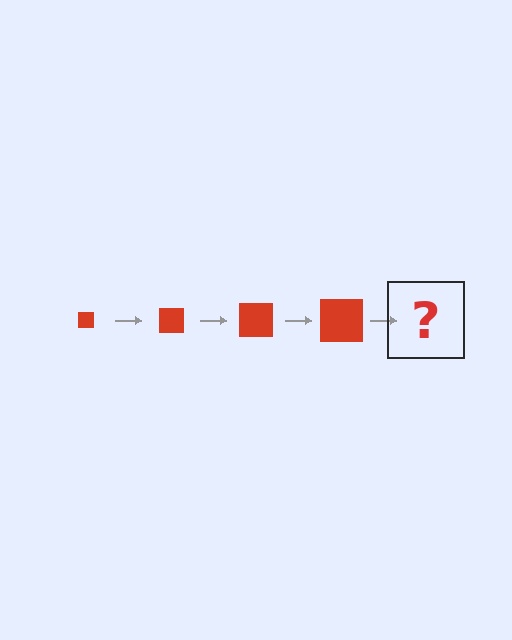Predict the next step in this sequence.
The next step is a red square, larger than the previous one.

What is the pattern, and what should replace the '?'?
The pattern is that the square gets progressively larger each step. The '?' should be a red square, larger than the previous one.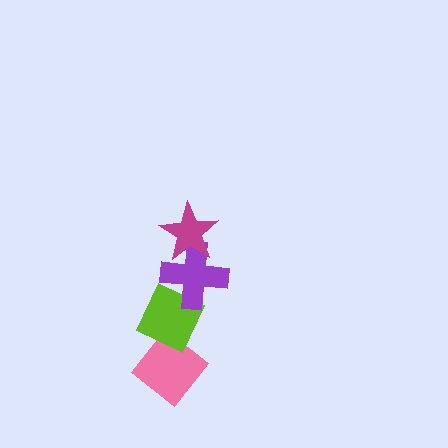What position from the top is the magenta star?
The magenta star is 1st from the top.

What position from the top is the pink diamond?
The pink diamond is 4th from the top.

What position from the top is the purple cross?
The purple cross is 2nd from the top.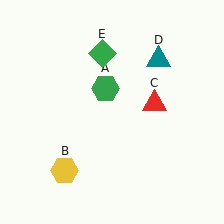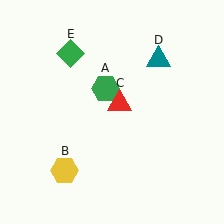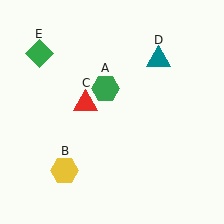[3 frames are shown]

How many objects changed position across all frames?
2 objects changed position: red triangle (object C), green diamond (object E).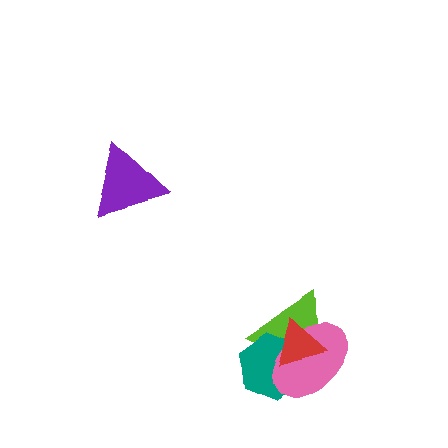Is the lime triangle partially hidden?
Yes, it is partially covered by another shape.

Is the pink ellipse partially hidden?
Yes, it is partially covered by another shape.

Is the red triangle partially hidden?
No, no other shape covers it.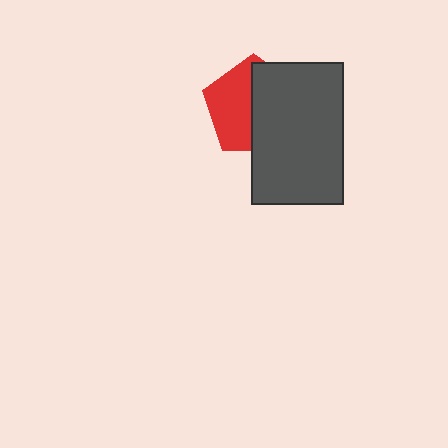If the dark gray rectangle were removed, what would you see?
You would see the complete red pentagon.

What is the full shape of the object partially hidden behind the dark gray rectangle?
The partially hidden object is a red pentagon.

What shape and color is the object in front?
The object in front is a dark gray rectangle.